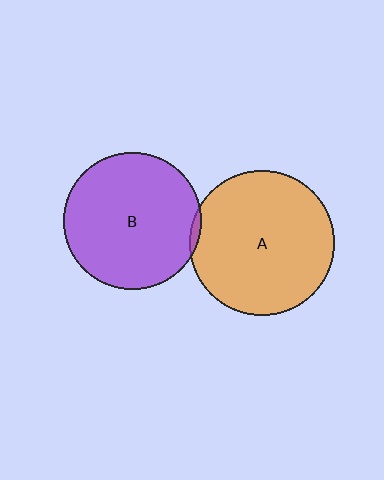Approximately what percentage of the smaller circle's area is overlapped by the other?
Approximately 5%.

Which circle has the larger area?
Circle A (orange).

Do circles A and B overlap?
Yes.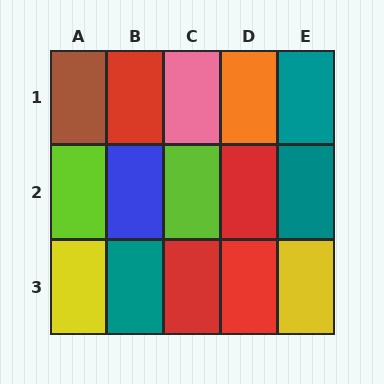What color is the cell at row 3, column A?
Yellow.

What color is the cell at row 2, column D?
Red.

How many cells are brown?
1 cell is brown.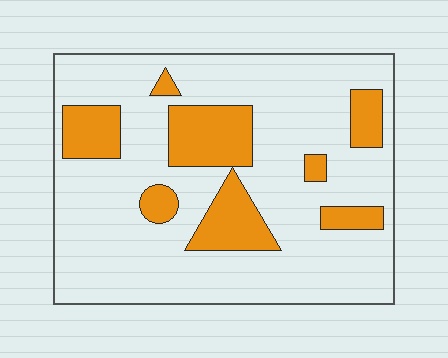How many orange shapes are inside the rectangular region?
8.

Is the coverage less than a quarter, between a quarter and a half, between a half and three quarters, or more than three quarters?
Less than a quarter.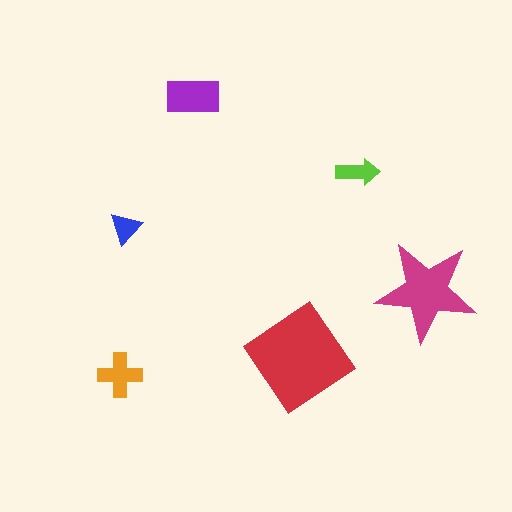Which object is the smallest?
The blue triangle.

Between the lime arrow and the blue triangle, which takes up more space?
The lime arrow.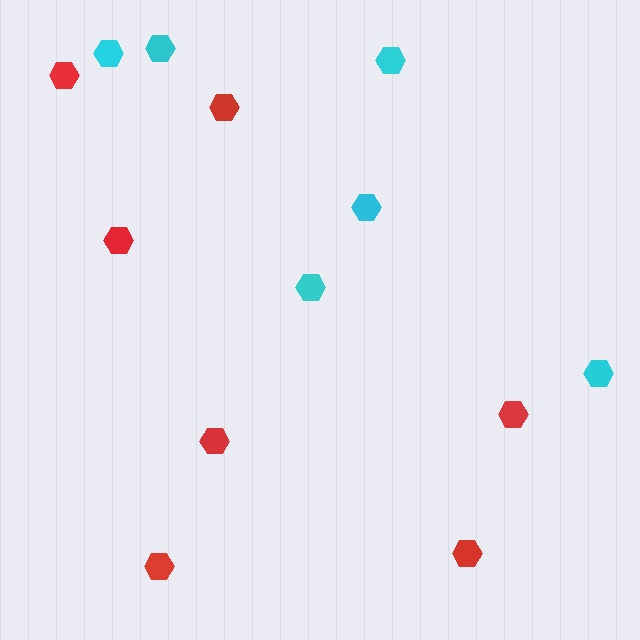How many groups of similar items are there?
There are 2 groups: one group of red hexagons (7) and one group of cyan hexagons (6).